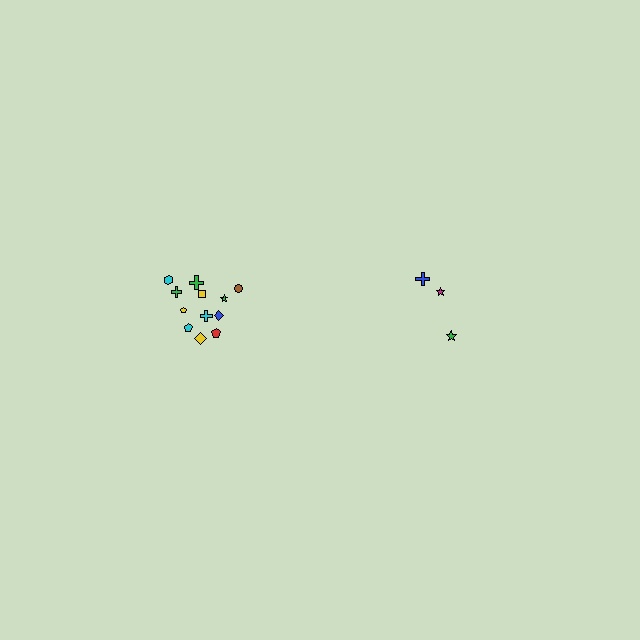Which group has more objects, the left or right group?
The left group.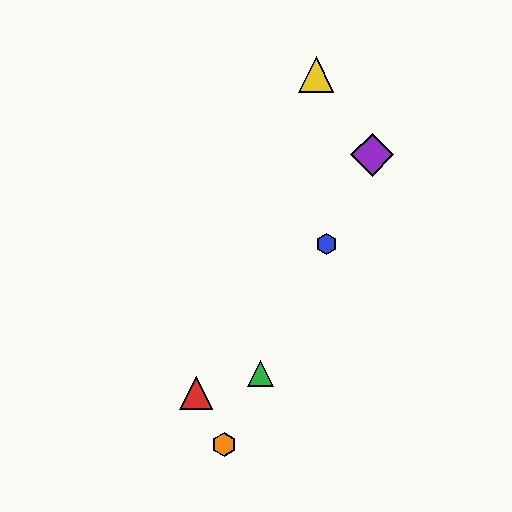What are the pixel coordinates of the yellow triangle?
The yellow triangle is at (316, 74).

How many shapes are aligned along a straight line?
4 shapes (the blue hexagon, the green triangle, the purple diamond, the orange hexagon) are aligned along a straight line.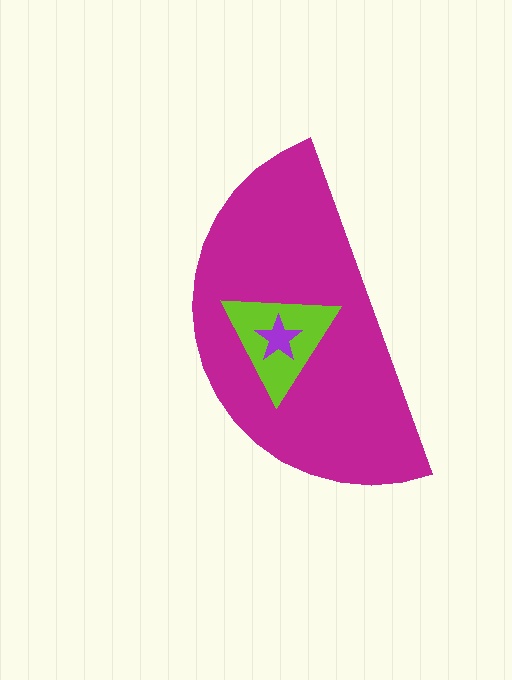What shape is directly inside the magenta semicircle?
The lime triangle.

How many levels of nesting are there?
3.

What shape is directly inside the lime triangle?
The purple star.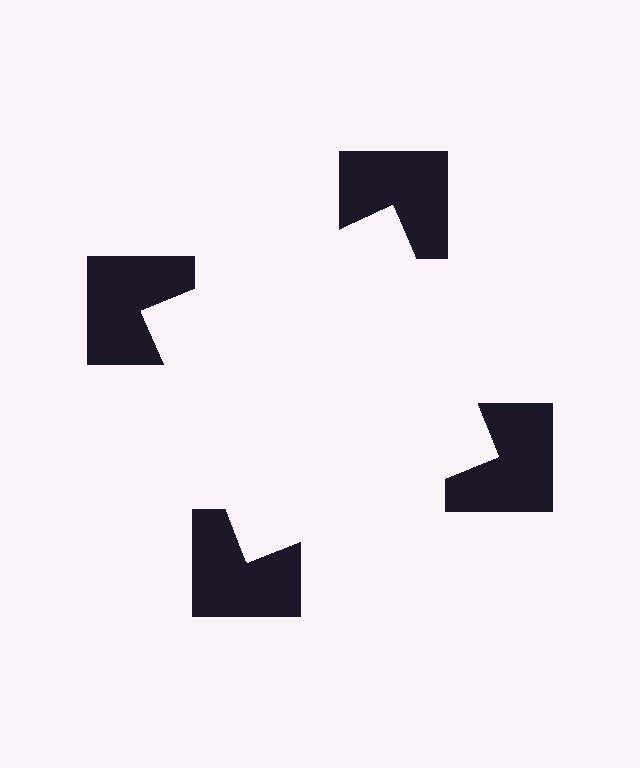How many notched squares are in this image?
There are 4 — one at each vertex of the illusory square.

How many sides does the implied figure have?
4 sides.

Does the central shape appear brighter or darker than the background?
It typically appears slightly brighter than the background, even though no actual brightness change is drawn.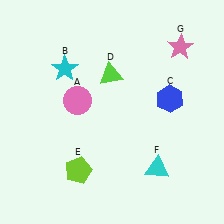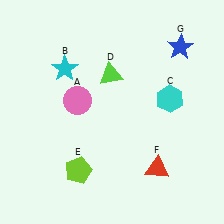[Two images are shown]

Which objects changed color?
C changed from blue to cyan. F changed from cyan to red. G changed from pink to blue.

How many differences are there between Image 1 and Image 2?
There are 3 differences between the two images.